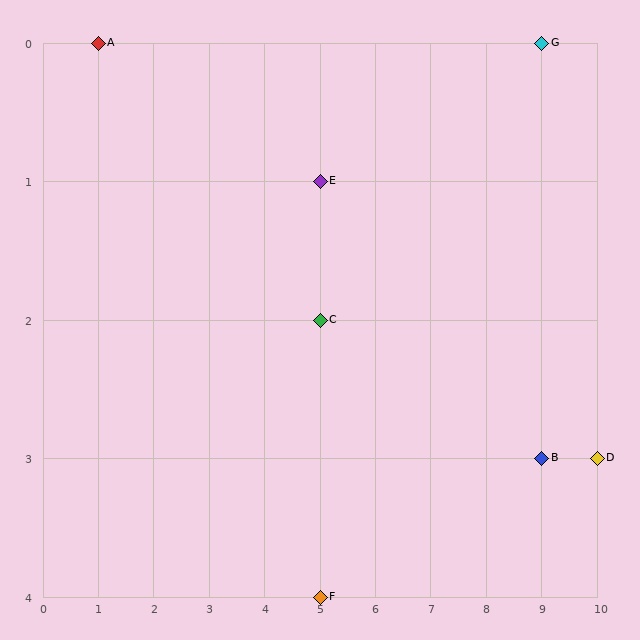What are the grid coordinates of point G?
Point G is at grid coordinates (9, 0).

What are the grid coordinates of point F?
Point F is at grid coordinates (5, 4).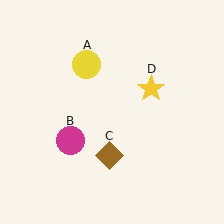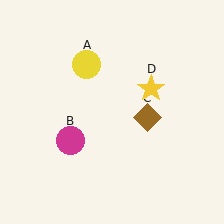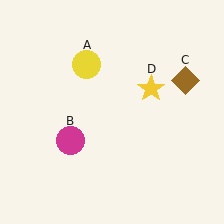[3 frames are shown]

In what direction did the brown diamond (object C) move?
The brown diamond (object C) moved up and to the right.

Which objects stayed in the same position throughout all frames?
Yellow circle (object A) and magenta circle (object B) and yellow star (object D) remained stationary.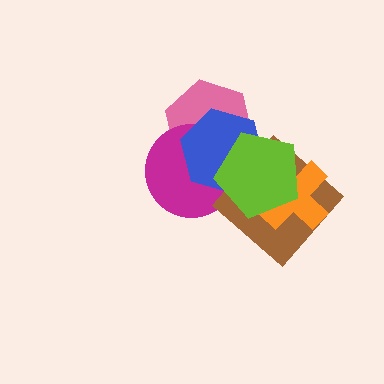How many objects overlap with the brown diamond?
3 objects overlap with the brown diamond.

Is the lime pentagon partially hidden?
No, no other shape covers it.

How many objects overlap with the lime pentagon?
5 objects overlap with the lime pentagon.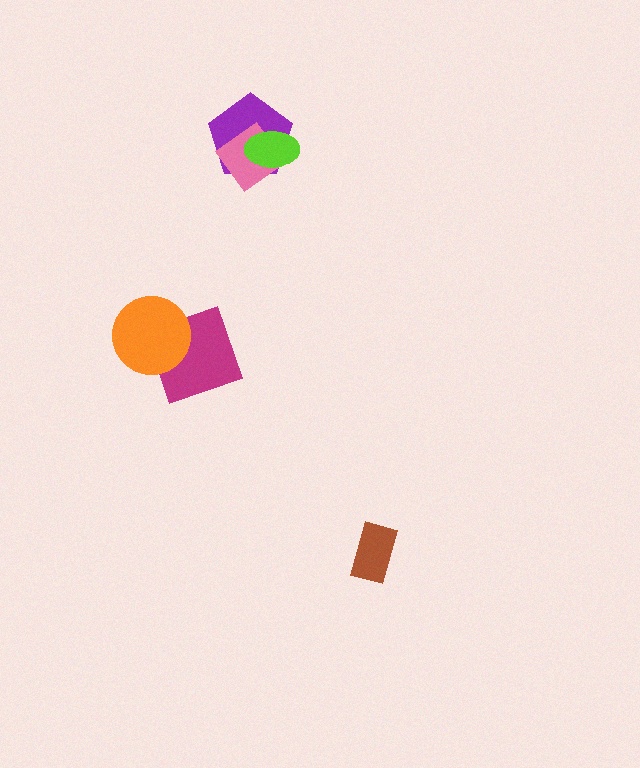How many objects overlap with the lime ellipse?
2 objects overlap with the lime ellipse.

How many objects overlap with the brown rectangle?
0 objects overlap with the brown rectangle.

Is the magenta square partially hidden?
Yes, it is partially covered by another shape.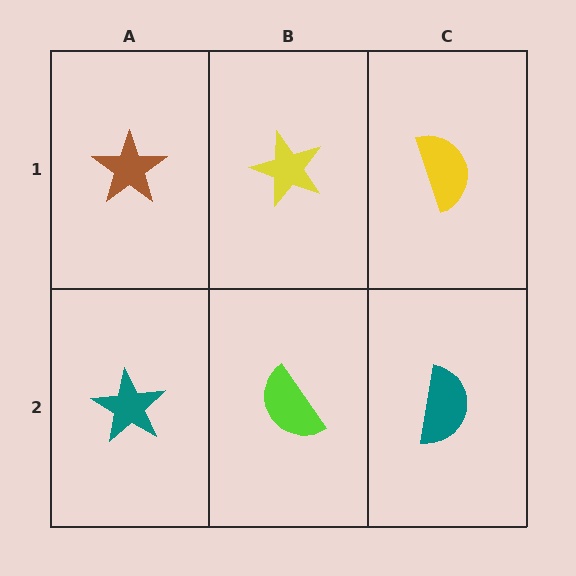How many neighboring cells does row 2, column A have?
2.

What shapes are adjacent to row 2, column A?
A brown star (row 1, column A), a lime semicircle (row 2, column B).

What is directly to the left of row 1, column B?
A brown star.